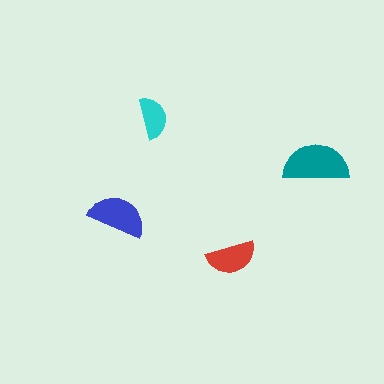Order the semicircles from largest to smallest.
the teal one, the blue one, the red one, the cyan one.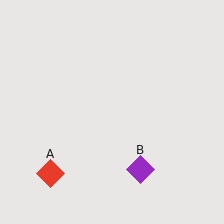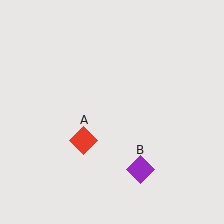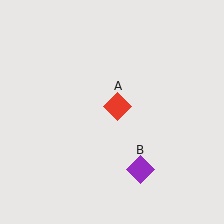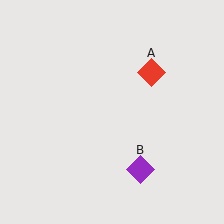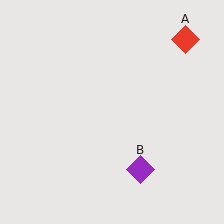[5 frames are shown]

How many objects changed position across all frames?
1 object changed position: red diamond (object A).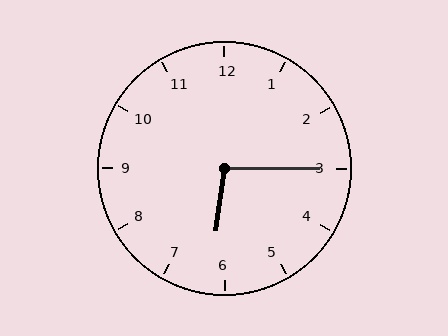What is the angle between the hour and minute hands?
Approximately 98 degrees.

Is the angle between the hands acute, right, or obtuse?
It is obtuse.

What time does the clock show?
6:15.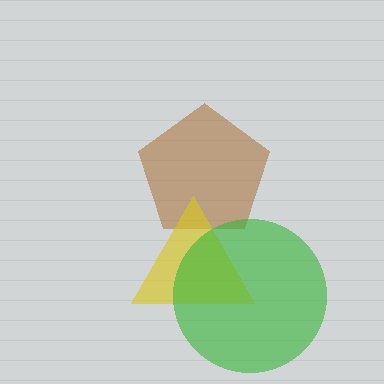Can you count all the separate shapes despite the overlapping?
Yes, there are 3 separate shapes.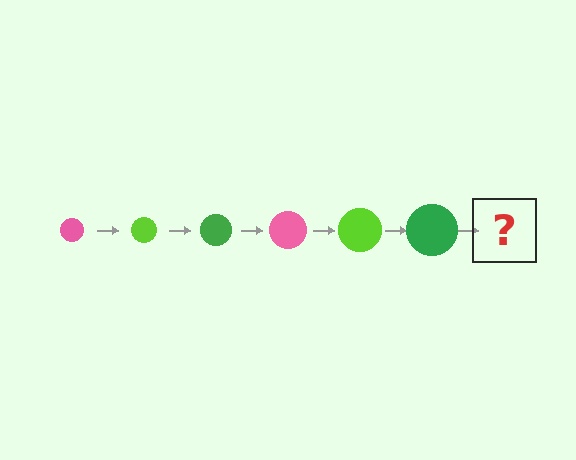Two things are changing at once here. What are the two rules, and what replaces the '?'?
The two rules are that the circle grows larger each step and the color cycles through pink, lime, and green. The '?' should be a pink circle, larger than the previous one.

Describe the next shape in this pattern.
It should be a pink circle, larger than the previous one.